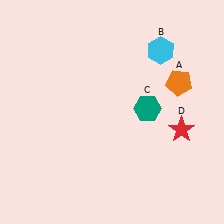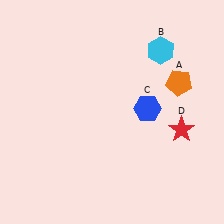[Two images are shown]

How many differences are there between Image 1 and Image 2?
There is 1 difference between the two images.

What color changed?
The hexagon (C) changed from teal in Image 1 to blue in Image 2.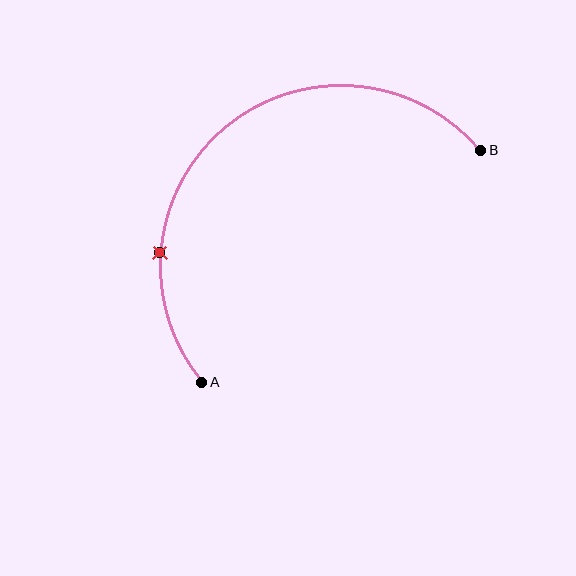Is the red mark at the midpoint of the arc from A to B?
No. The red mark lies on the arc but is closer to endpoint A. The arc midpoint would be at the point on the curve equidistant along the arc from both A and B.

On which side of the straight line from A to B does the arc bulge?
The arc bulges above and to the left of the straight line connecting A and B.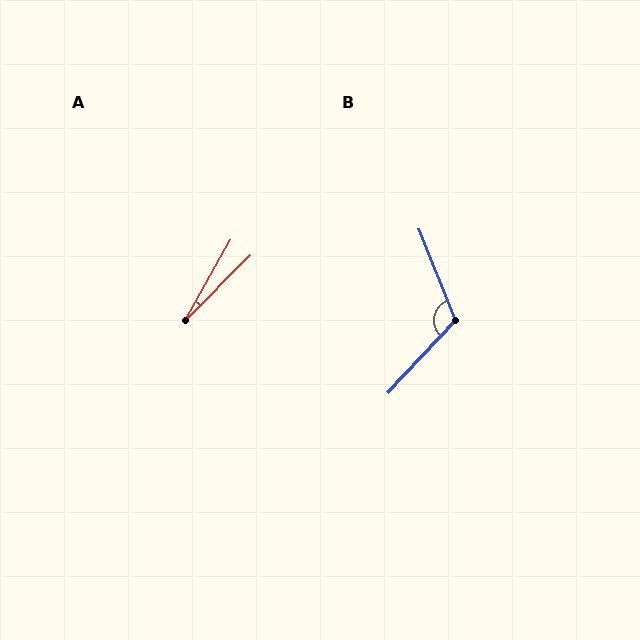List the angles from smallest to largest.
A (15°), B (115°).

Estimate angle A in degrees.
Approximately 15 degrees.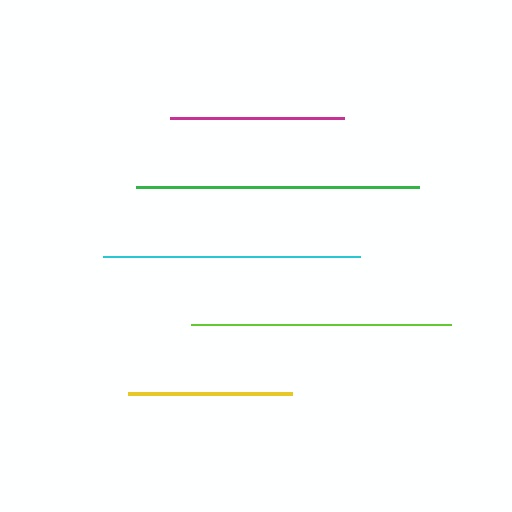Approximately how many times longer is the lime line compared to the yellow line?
The lime line is approximately 1.6 times the length of the yellow line.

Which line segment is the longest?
The green line is the longest at approximately 282 pixels.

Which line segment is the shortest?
The yellow line is the shortest at approximately 164 pixels.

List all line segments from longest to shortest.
From longest to shortest: green, lime, cyan, magenta, yellow.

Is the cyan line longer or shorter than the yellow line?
The cyan line is longer than the yellow line.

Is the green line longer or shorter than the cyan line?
The green line is longer than the cyan line.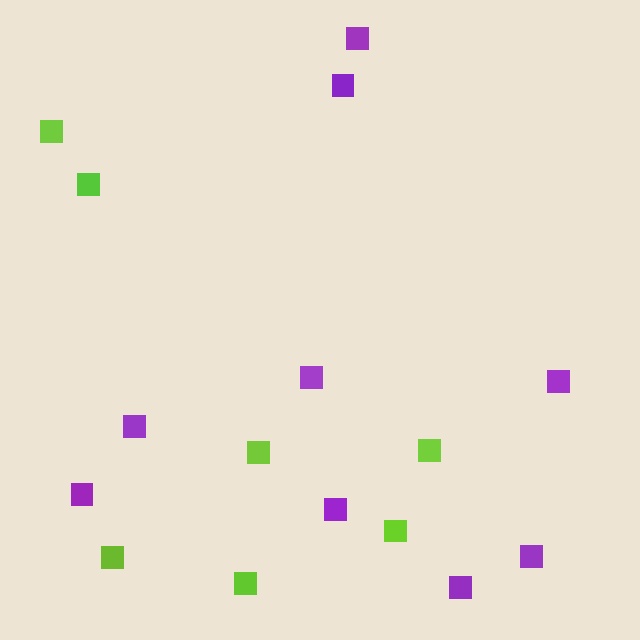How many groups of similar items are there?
There are 2 groups: one group of lime squares (7) and one group of purple squares (9).